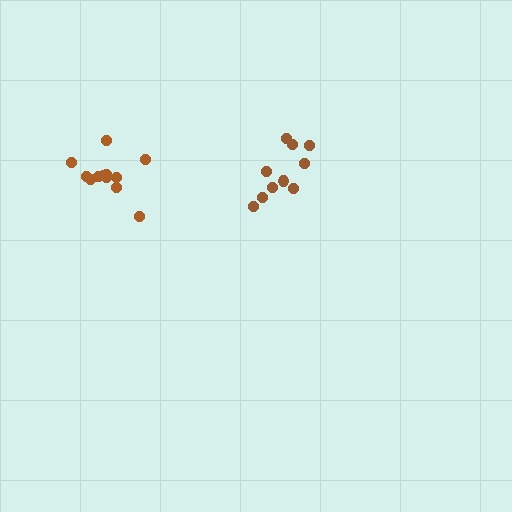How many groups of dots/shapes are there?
There are 2 groups.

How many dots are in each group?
Group 1: 10 dots, Group 2: 12 dots (22 total).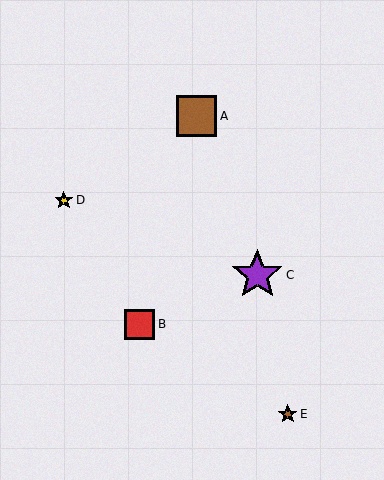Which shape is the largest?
The purple star (labeled C) is the largest.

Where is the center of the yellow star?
The center of the yellow star is at (64, 200).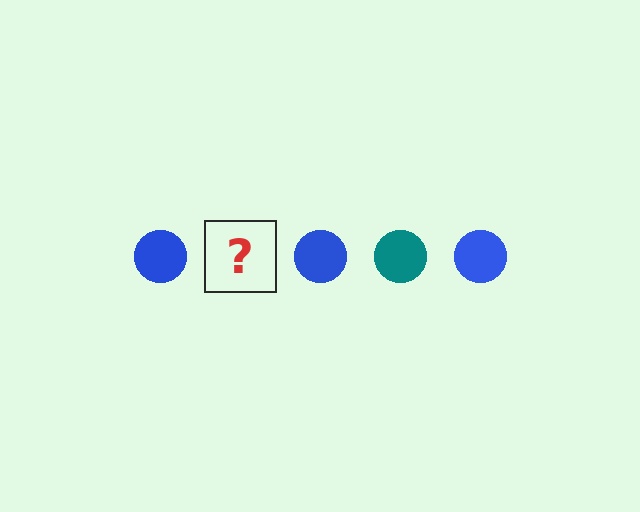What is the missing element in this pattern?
The missing element is a teal circle.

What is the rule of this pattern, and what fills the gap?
The rule is that the pattern cycles through blue, teal circles. The gap should be filled with a teal circle.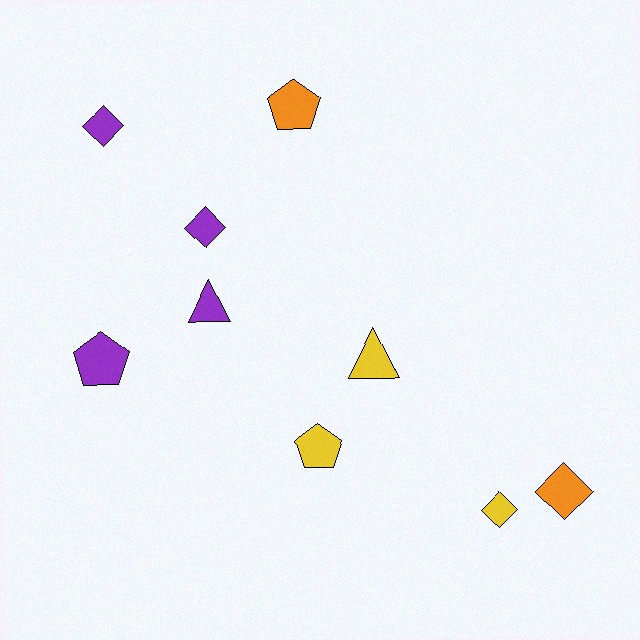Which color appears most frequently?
Purple, with 4 objects.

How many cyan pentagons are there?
There are no cyan pentagons.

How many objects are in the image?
There are 9 objects.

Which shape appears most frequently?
Diamond, with 4 objects.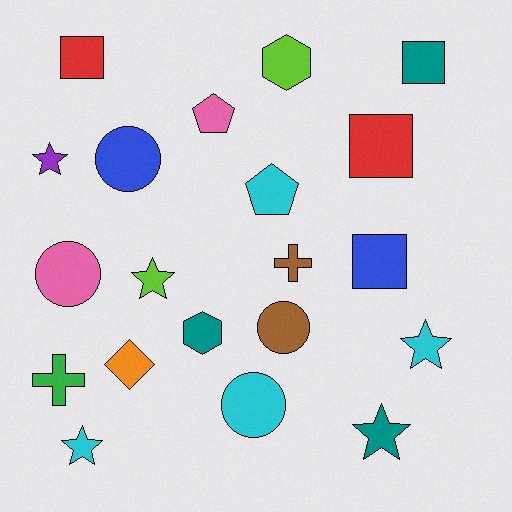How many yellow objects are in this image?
There are no yellow objects.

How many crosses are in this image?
There are 2 crosses.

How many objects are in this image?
There are 20 objects.